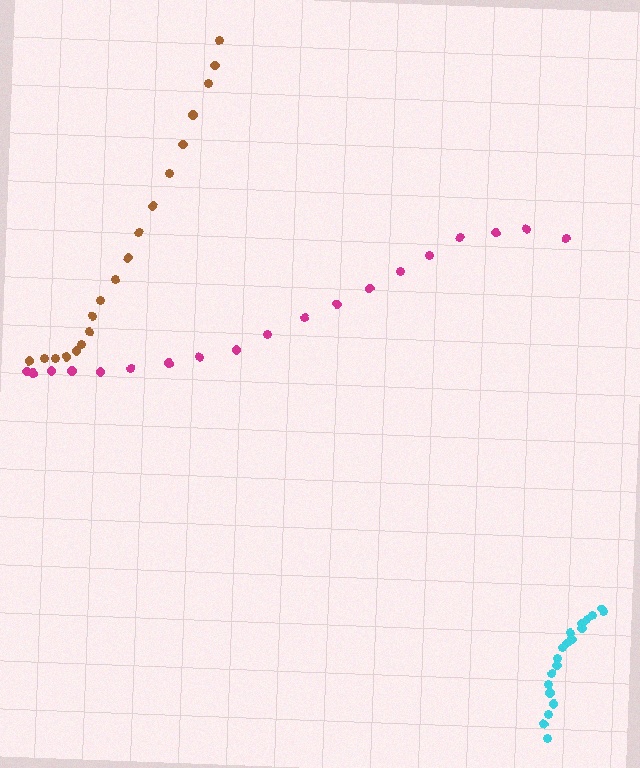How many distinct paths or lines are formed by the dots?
There are 3 distinct paths.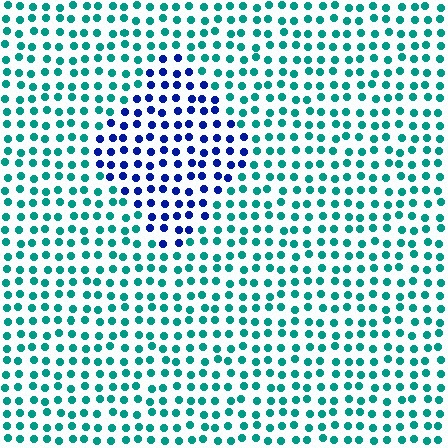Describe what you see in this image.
The image is filled with small teal elements in a uniform arrangement. A diamond-shaped region is visible where the elements are tinted to a slightly different hue, forming a subtle color boundary.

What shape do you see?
I see a diamond.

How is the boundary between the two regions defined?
The boundary is defined purely by a slight shift in hue (about 59 degrees). Spacing, size, and orientation are identical on both sides.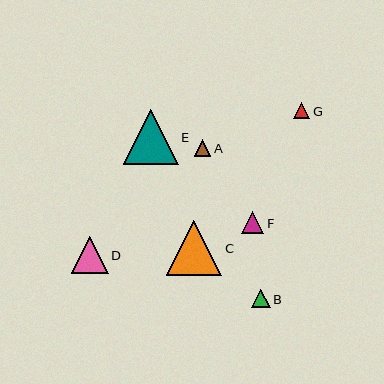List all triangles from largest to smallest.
From largest to smallest: C, E, D, F, B, A, G.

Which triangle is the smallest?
Triangle G is the smallest with a size of approximately 16 pixels.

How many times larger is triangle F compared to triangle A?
Triangle F is approximately 1.3 times the size of triangle A.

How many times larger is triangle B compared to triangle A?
Triangle B is approximately 1.1 times the size of triangle A.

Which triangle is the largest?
Triangle C is the largest with a size of approximately 56 pixels.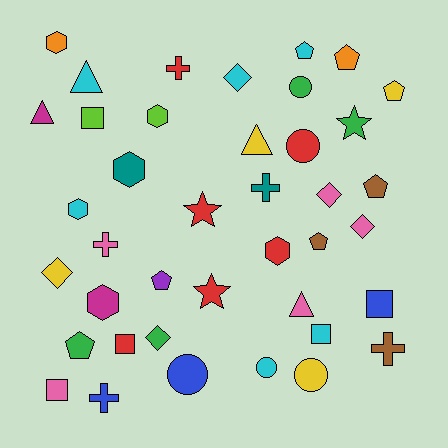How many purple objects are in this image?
There is 1 purple object.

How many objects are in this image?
There are 40 objects.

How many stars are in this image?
There are 3 stars.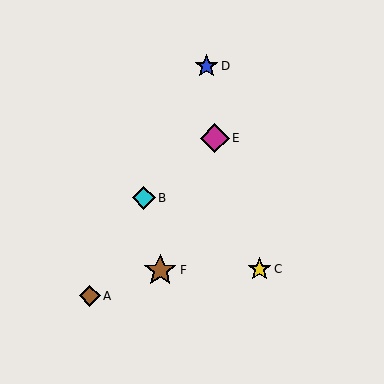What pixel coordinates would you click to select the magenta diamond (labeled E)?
Click at (215, 138) to select the magenta diamond E.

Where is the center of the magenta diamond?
The center of the magenta diamond is at (215, 138).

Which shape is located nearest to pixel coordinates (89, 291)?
The brown diamond (labeled A) at (90, 296) is nearest to that location.